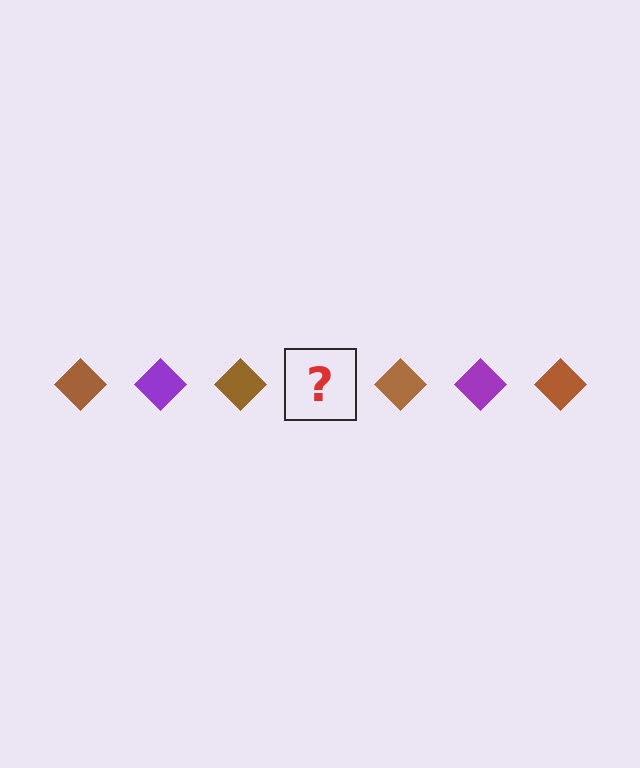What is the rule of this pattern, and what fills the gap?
The rule is that the pattern cycles through brown, purple diamonds. The gap should be filled with a purple diamond.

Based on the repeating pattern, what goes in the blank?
The blank should be a purple diamond.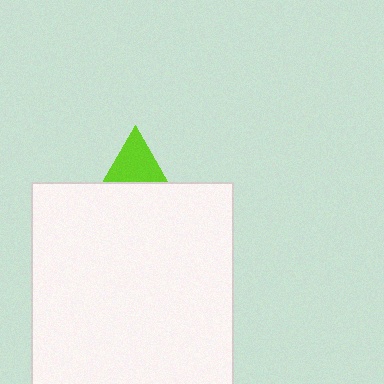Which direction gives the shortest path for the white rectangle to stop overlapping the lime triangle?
Moving down gives the shortest separation.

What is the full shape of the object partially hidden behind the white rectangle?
The partially hidden object is a lime triangle.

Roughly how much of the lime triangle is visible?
A small part of it is visible (roughly 32%).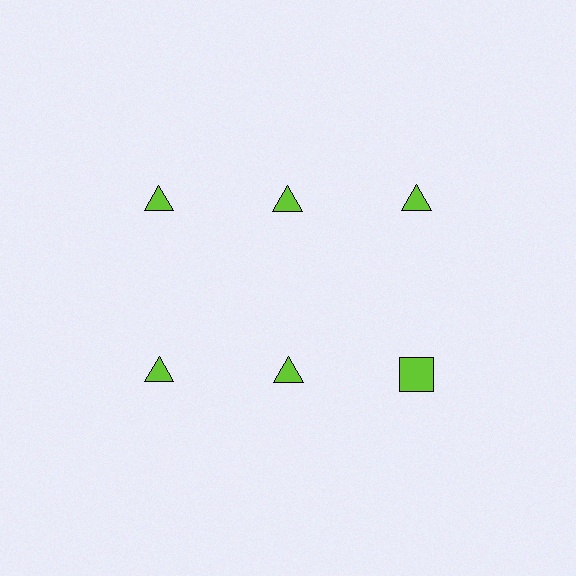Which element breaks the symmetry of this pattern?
The lime square in the second row, center column breaks the symmetry. All other shapes are lime triangles.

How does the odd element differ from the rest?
It has a different shape: square instead of triangle.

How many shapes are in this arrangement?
There are 6 shapes arranged in a grid pattern.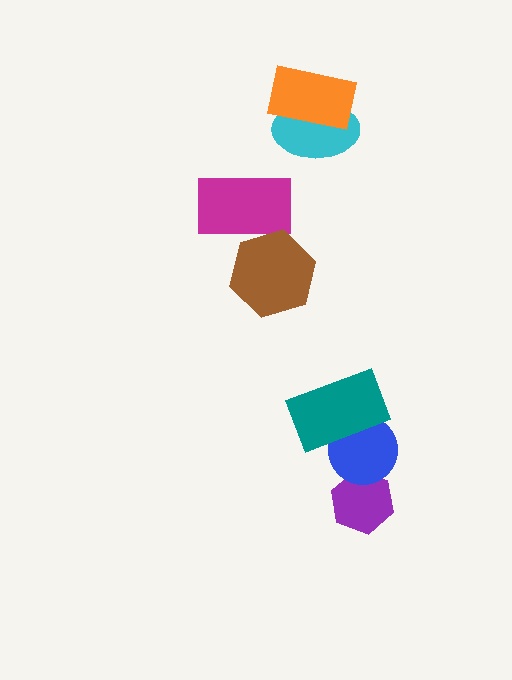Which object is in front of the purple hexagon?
The blue circle is in front of the purple hexagon.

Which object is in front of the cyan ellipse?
The orange rectangle is in front of the cyan ellipse.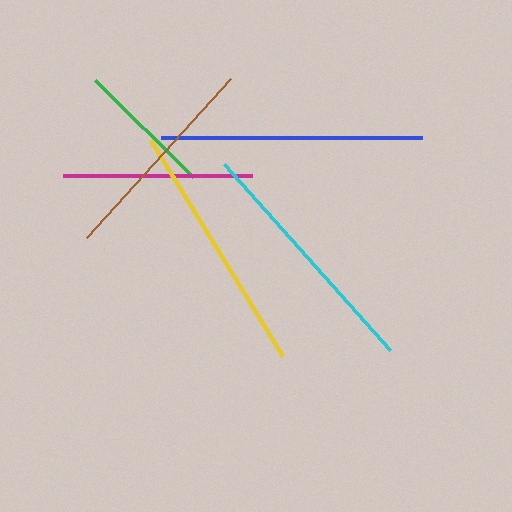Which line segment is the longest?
The blue line is the longest at approximately 261 pixels.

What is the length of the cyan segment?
The cyan segment is approximately 249 pixels long.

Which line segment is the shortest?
The green line is the shortest at approximately 138 pixels.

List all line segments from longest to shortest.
From longest to shortest: blue, yellow, cyan, brown, magenta, green.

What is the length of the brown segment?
The brown segment is approximately 215 pixels long.